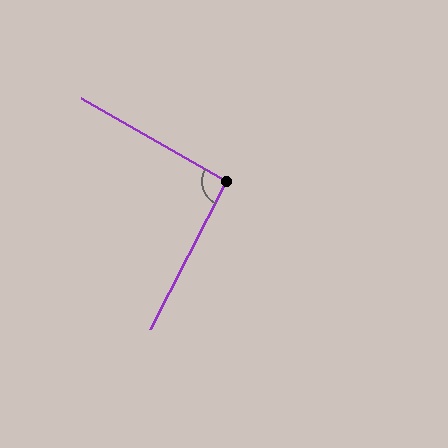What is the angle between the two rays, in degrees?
Approximately 93 degrees.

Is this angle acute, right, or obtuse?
It is approximately a right angle.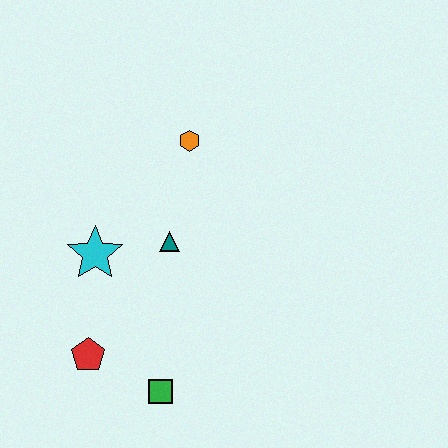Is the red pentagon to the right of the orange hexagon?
No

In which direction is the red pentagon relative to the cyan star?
The red pentagon is below the cyan star.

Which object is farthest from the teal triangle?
The green square is farthest from the teal triangle.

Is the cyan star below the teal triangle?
Yes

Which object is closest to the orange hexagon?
The teal triangle is closest to the orange hexagon.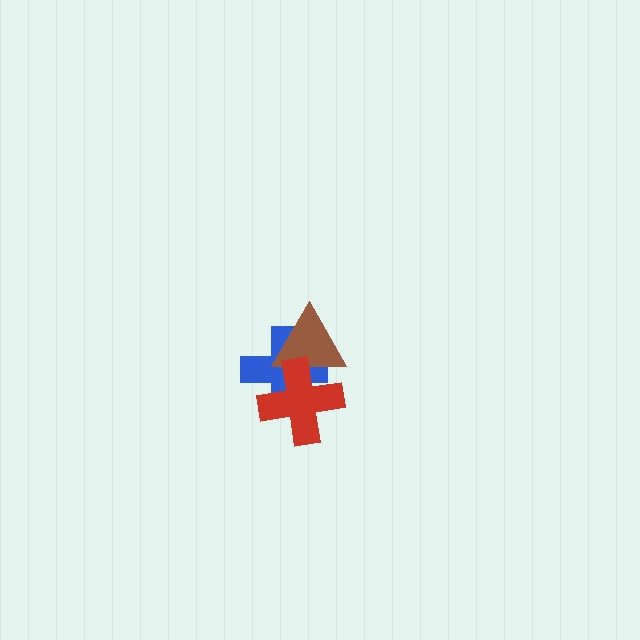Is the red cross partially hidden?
No, no other shape covers it.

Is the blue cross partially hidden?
Yes, it is partially covered by another shape.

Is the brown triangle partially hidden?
Yes, it is partially covered by another shape.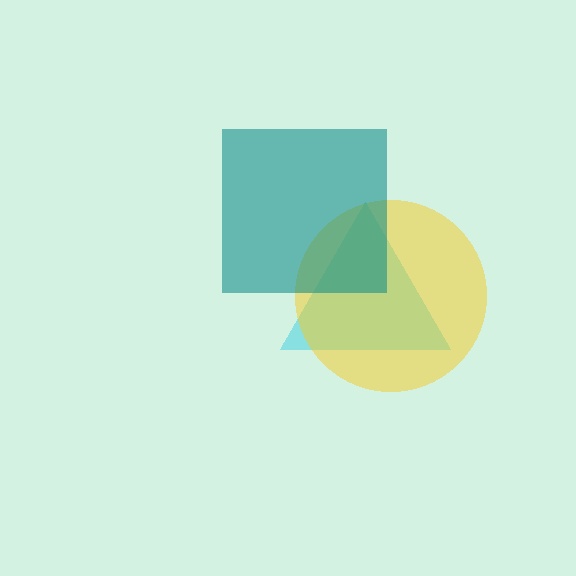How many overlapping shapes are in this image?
There are 3 overlapping shapes in the image.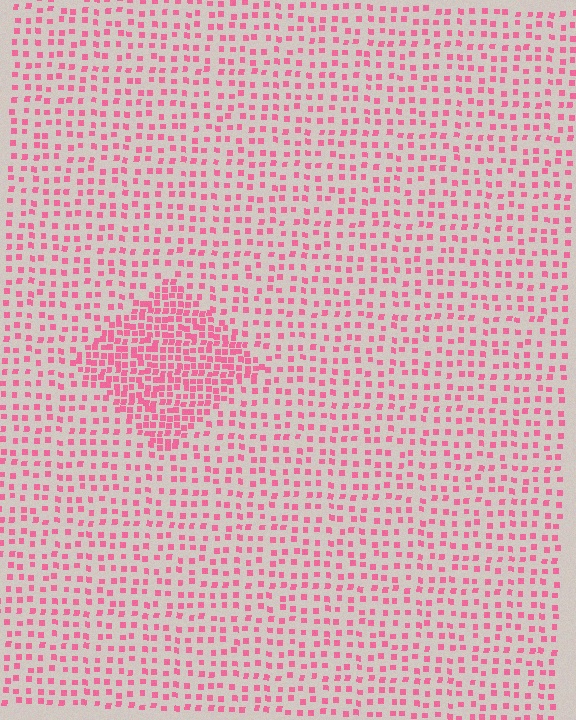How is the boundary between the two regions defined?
The boundary is defined by a change in element density (approximately 2.2x ratio). All elements are the same color, size, and shape.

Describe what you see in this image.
The image contains small pink elements arranged at two different densities. A diamond-shaped region is visible where the elements are more densely packed than the surrounding area.